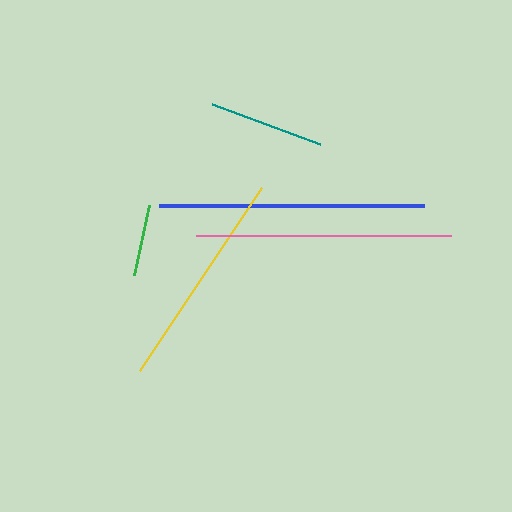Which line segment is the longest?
The blue line is the longest at approximately 265 pixels.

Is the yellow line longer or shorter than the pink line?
The pink line is longer than the yellow line.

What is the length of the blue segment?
The blue segment is approximately 265 pixels long.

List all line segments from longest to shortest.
From longest to shortest: blue, pink, yellow, teal, green.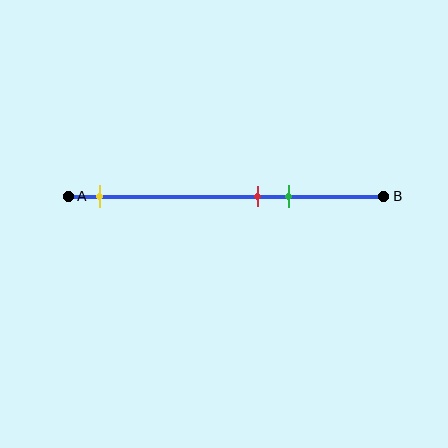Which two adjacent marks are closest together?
The red and green marks are the closest adjacent pair.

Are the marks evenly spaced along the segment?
No, the marks are not evenly spaced.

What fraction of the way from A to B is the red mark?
The red mark is approximately 60% (0.6) of the way from A to B.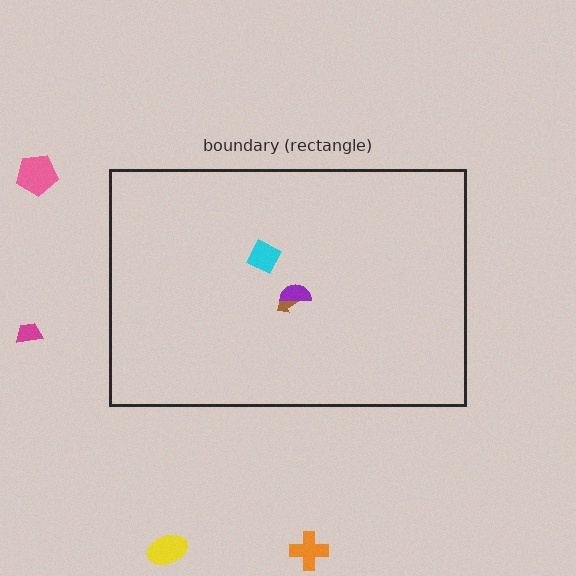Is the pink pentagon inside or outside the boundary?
Outside.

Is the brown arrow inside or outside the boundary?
Inside.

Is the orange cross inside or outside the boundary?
Outside.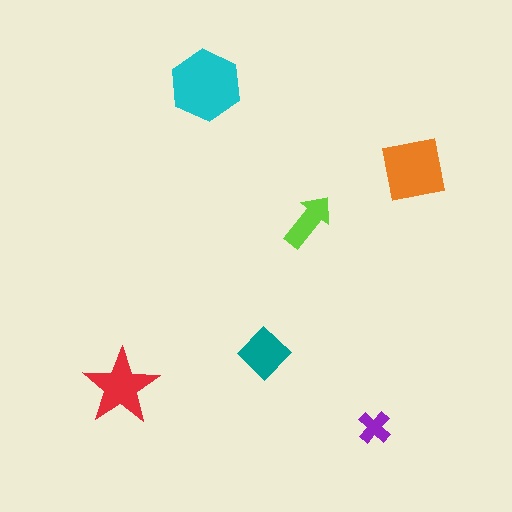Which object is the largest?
The cyan hexagon.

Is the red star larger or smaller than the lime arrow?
Larger.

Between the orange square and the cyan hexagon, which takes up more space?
The cyan hexagon.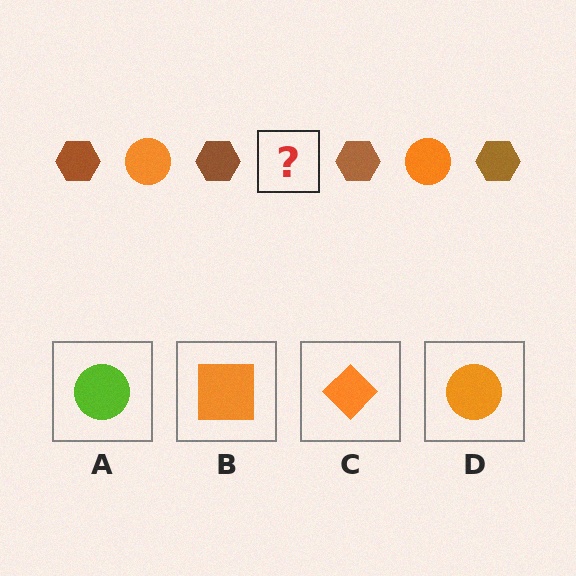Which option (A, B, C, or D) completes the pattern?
D.